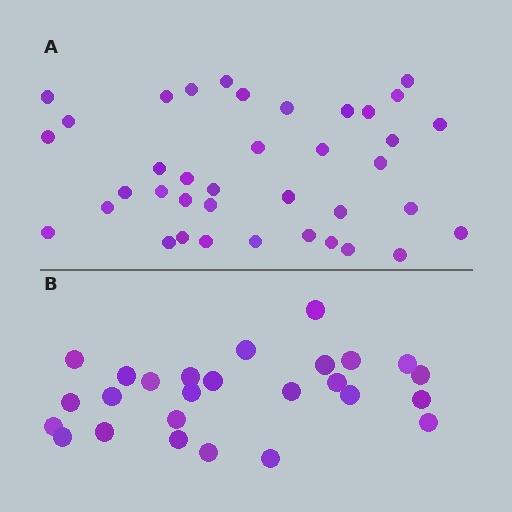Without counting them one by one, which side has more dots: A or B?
Region A (the top region) has more dots.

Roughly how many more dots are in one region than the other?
Region A has roughly 12 or so more dots than region B.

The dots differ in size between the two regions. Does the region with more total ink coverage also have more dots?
No. Region B has more total ink coverage because its dots are larger, but region A actually contains more individual dots. Total area can be misleading — the number of items is what matters here.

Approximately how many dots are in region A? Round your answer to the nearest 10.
About 40 dots. (The exact count is 38, which rounds to 40.)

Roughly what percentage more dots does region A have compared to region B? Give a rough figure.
About 45% more.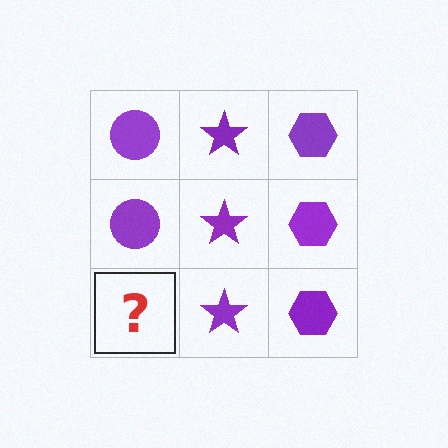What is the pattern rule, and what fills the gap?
The rule is that each column has a consistent shape. The gap should be filled with a purple circle.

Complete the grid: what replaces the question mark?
The question mark should be replaced with a purple circle.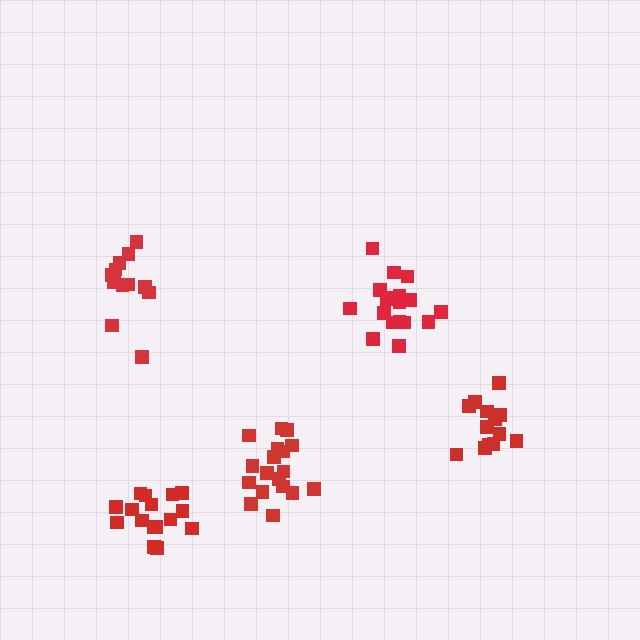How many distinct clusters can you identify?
There are 5 distinct clusters.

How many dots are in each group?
Group 1: 16 dots, Group 2: 13 dots, Group 3: 18 dots, Group 4: 18 dots, Group 5: 12 dots (77 total).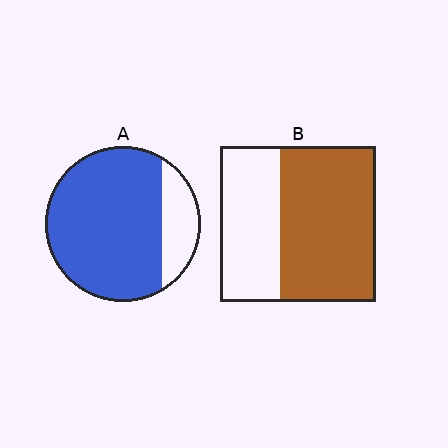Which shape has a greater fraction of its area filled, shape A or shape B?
Shape A.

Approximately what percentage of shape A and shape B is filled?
A is approximately 80% and B is approximately 60%.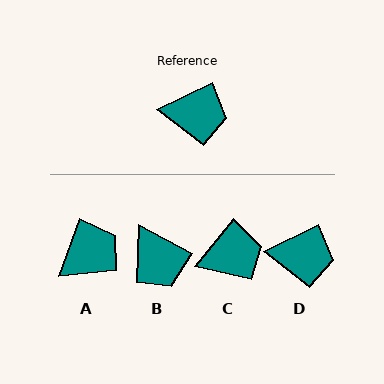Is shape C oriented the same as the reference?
No, it is off by about 24 degrees.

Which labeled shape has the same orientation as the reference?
D.